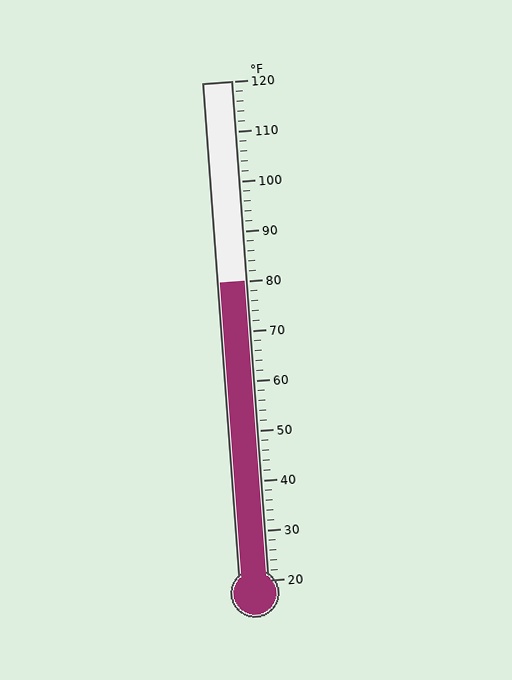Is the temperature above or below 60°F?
The temperature is above 60°F.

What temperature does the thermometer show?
The thermometer shows approximately 80°F.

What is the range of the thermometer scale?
The thermometer scale ranges from 20°F to 120°F.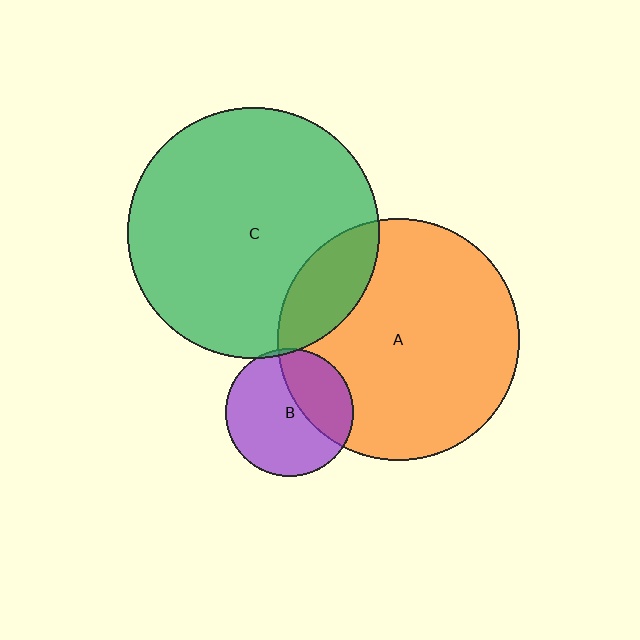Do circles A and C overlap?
Yes.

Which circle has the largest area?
Circle C (green).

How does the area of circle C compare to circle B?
Approximately 3.9 times.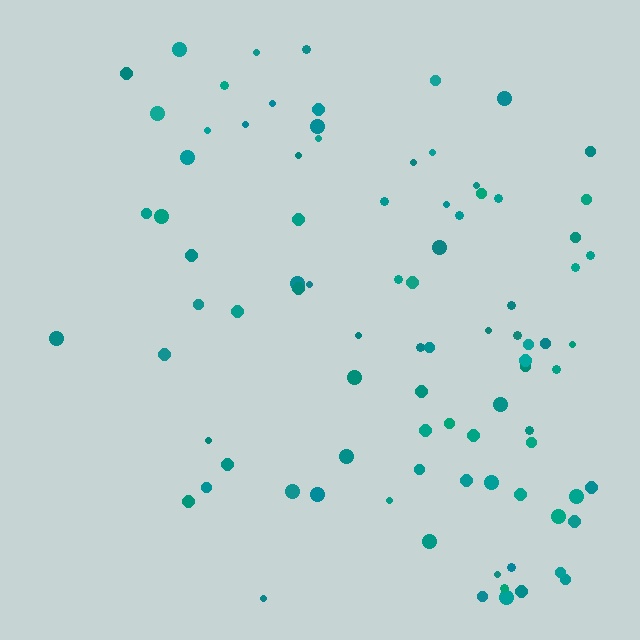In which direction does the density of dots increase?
From left to right, with the right side densest.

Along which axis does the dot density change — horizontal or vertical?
Horizontal.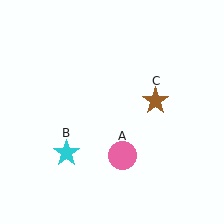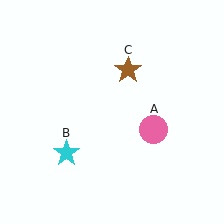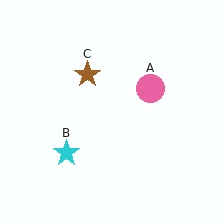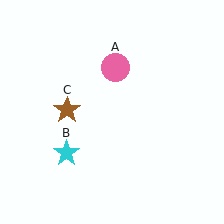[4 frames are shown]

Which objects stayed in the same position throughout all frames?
Cyan star (object B) remained stationary.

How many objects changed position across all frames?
2 objects changed position: pink circle (object A), brown star (object C).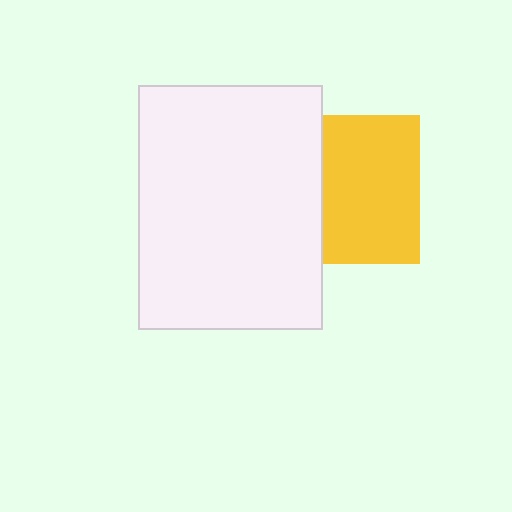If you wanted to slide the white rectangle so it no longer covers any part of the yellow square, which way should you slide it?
Slide it left — that is the most direct way to separate the two shapes.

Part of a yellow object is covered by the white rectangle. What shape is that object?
It is a square.